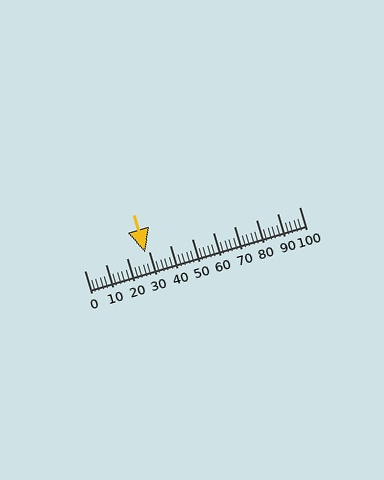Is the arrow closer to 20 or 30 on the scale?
The arrow is closer to 30.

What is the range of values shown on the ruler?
The ruler shows values from 0 to 100.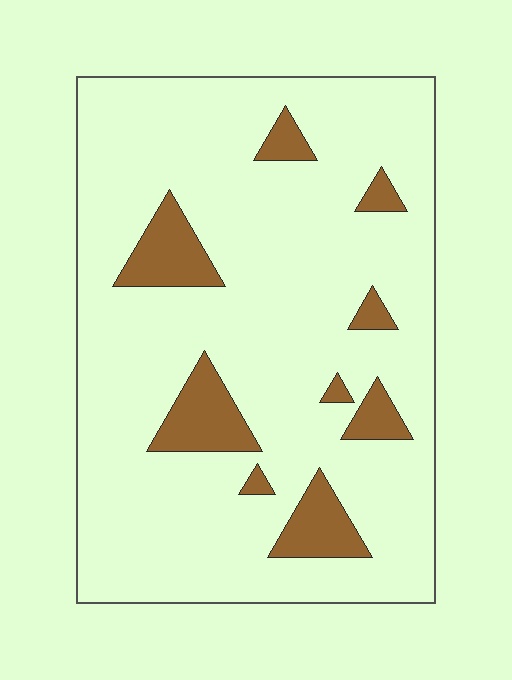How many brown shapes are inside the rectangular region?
9.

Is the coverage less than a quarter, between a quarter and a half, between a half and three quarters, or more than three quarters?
Less than a quarter.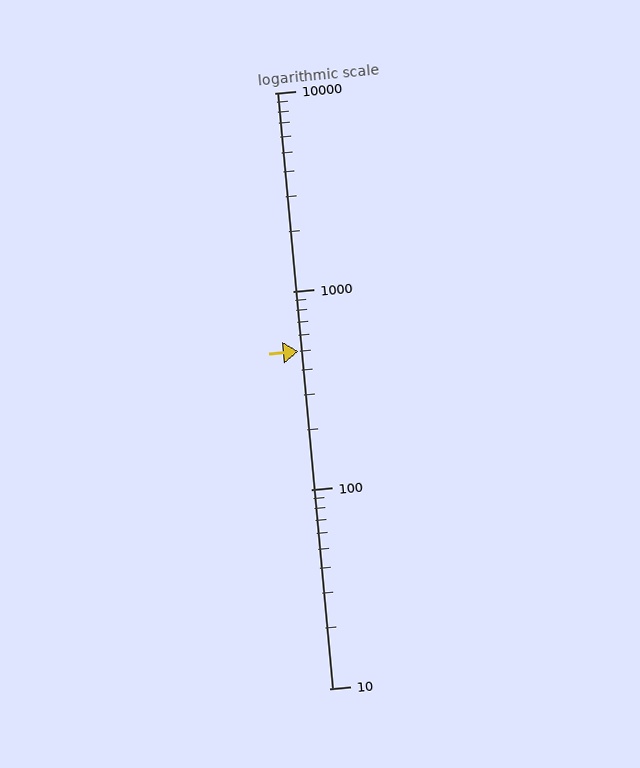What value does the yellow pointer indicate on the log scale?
The pointer indicates approximately 500.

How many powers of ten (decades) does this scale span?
The scale spans 3 decades, from 10 to 10000.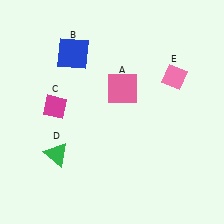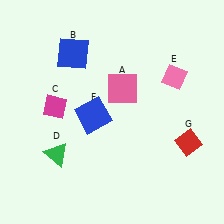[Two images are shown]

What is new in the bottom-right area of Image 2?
A red diamond (G) was added in the bottom-right area of Image 2.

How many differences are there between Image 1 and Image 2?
There are 2 differences between the two images.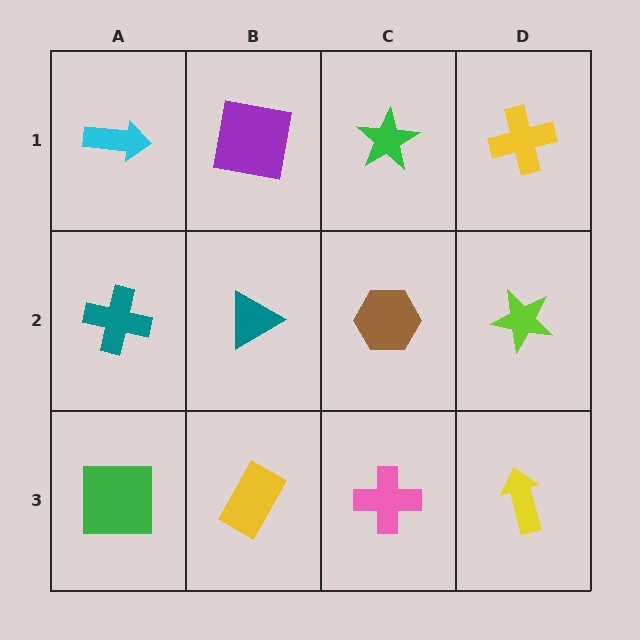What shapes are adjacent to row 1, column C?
A brown hexagon (row 2, column C), a purple square (row 1, column B), a yellow cross (row 1, column D).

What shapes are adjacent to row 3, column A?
A teal cross (row 2, column A), a yellow rectangle (row 3, column B).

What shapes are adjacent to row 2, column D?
A yellow cross (row 1, column D), a yellow arrow (row 3, column D), a brown hexagon (row 2, column C).